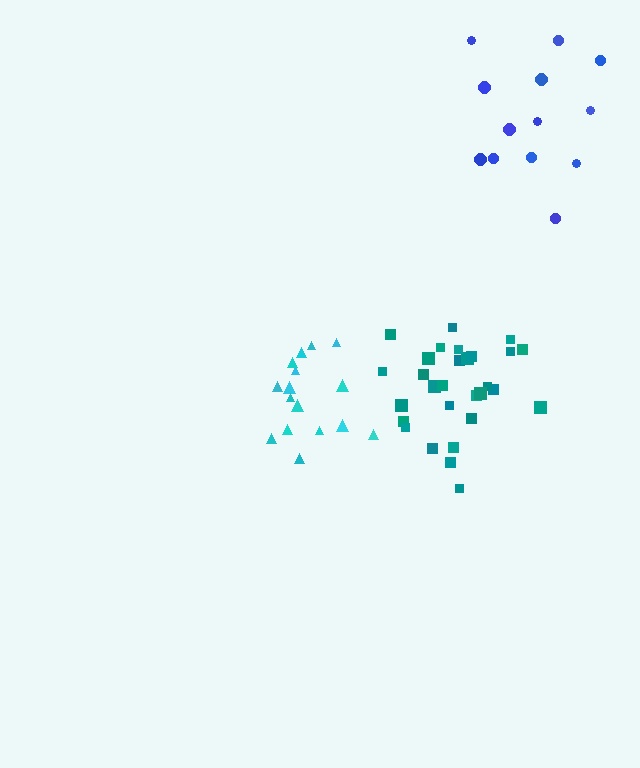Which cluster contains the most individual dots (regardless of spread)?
Teal (30).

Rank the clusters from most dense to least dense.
cyan, teal, blue.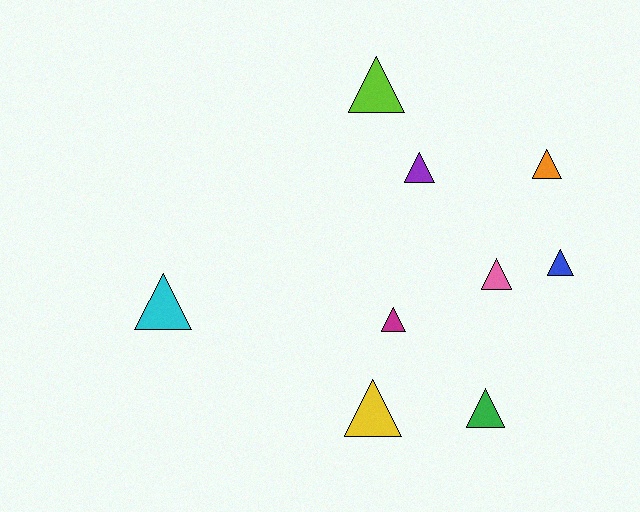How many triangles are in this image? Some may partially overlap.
There are 9 triangles.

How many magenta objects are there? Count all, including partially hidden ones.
There is 1 magenta object.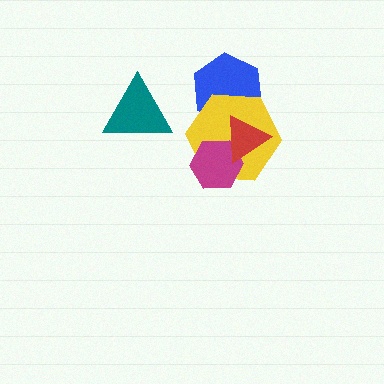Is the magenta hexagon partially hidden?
Yes, it is partially covered by another shape.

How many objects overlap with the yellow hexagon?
3 objects overlap with the yellow hexagon.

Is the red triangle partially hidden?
No, no other shape covers it.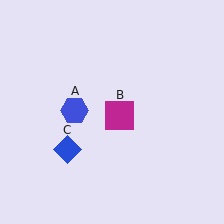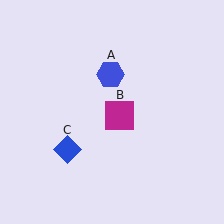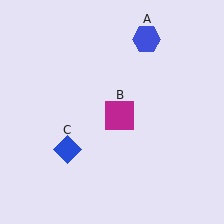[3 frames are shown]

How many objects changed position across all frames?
1 object changed position: blue hexagon (object A).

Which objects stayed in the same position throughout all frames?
Magenta square (object B) and blue diamond (object C) remained stationary.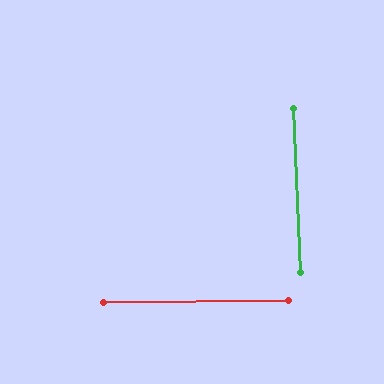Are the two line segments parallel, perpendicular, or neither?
Perpendicular — they meet at approximately 89°.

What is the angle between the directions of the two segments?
Approximately 89 degrees.